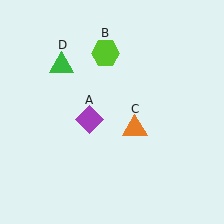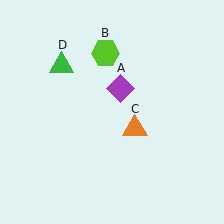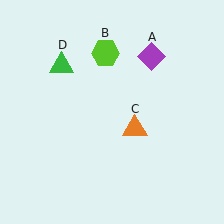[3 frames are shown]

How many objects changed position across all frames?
1 object changed position: purple diamond (object A).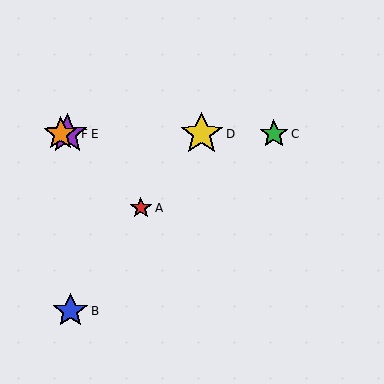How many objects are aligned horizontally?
4 objects (C, D, E, F) are aligned horizontally.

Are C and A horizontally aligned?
No, C is at y≈134 and A is at y≈208.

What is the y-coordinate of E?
Object E is at y≈134.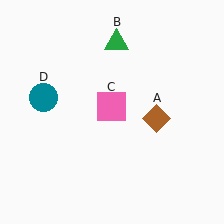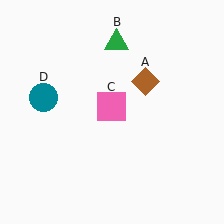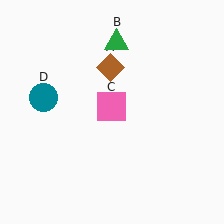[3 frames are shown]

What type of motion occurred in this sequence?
The brown diamond (object A) rotated counterclockwise around the center of the scene.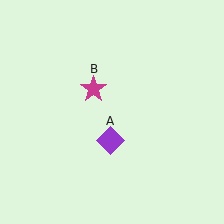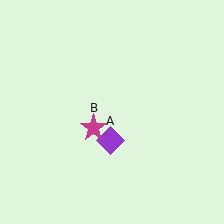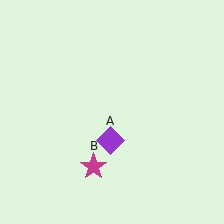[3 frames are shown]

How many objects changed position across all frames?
1 object changed position: magenta star (object B).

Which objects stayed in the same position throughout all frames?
Purple diamond (object A) remained stationary.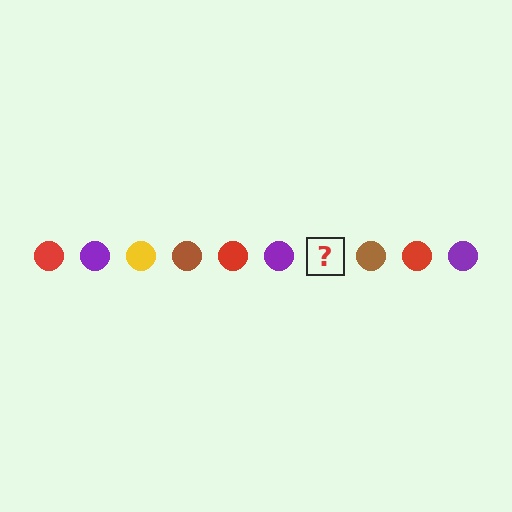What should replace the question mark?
The question mark should be replaced with a yellow circle.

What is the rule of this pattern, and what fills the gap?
The rule is that the pattern cycles through red, purple, yellow, brown circles. The gap should be filled with a yellow circle.